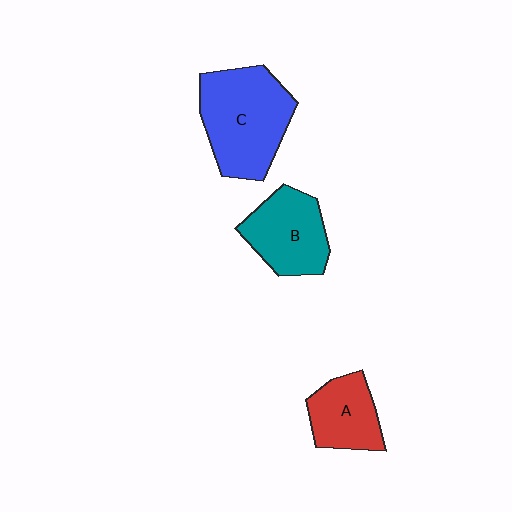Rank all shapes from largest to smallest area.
From largest to smallest: C (blue), B (teal), A (red).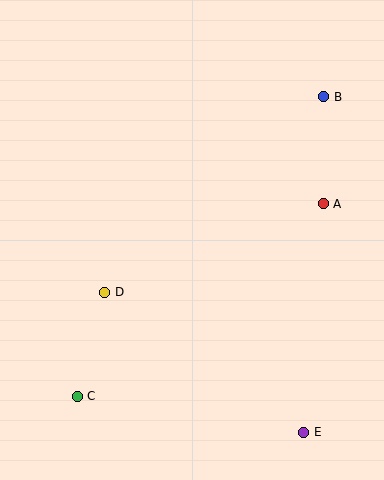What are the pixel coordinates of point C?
Point C is at (77, 396).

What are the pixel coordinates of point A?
Point A is at (323, 204).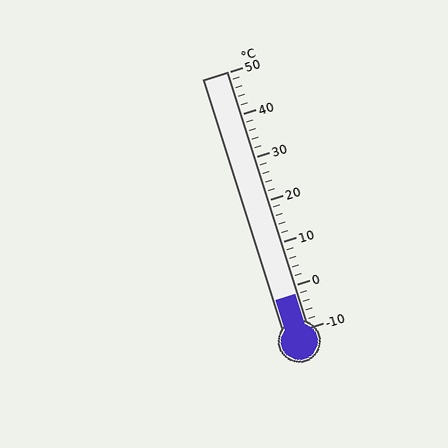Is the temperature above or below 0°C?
The temperature is below 0°C.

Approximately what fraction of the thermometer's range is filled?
The thermometer is filled to approximately 15% of its range.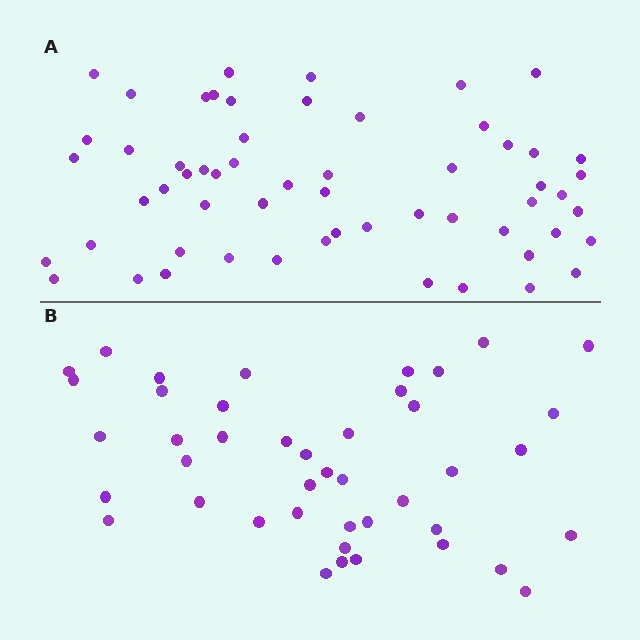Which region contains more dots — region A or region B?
Region A (the top region) has more dots.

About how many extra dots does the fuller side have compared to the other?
Region A has approximately 15 more dots than region B.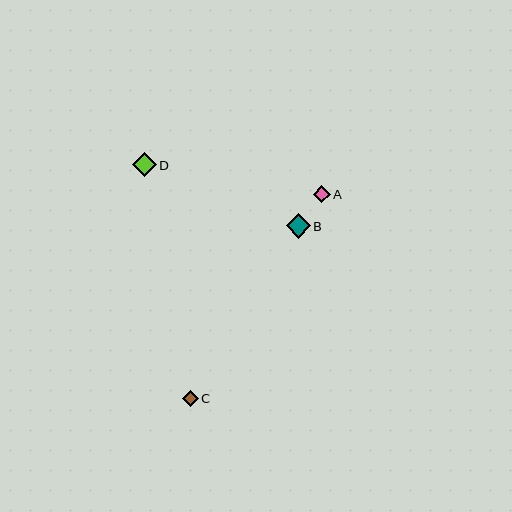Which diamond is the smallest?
Diamond C is the smallest with a size of approximately 16 pixels.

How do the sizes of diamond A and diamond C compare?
Diamond A and diamond C are approximately the same size.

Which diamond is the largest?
Diamond B is the largest with a size of approximately 24 pixels.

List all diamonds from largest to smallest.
From largest to smallest: B, D, A, C.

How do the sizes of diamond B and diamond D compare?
Diamond B and diamond D are approximately the same size.